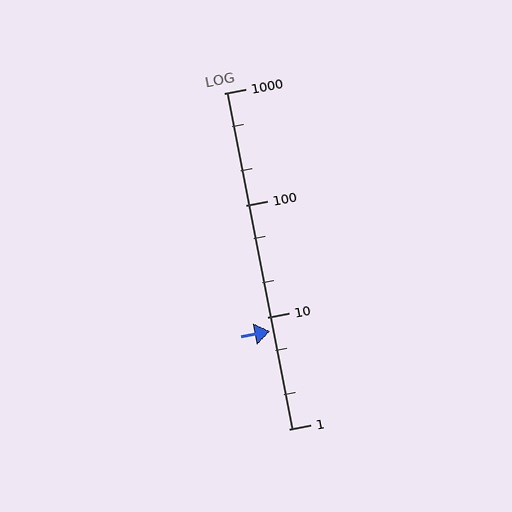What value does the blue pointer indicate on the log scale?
The pointer indicates approximately 7.4.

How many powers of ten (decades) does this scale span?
The scale spans 3 decades, from 1 to 1000.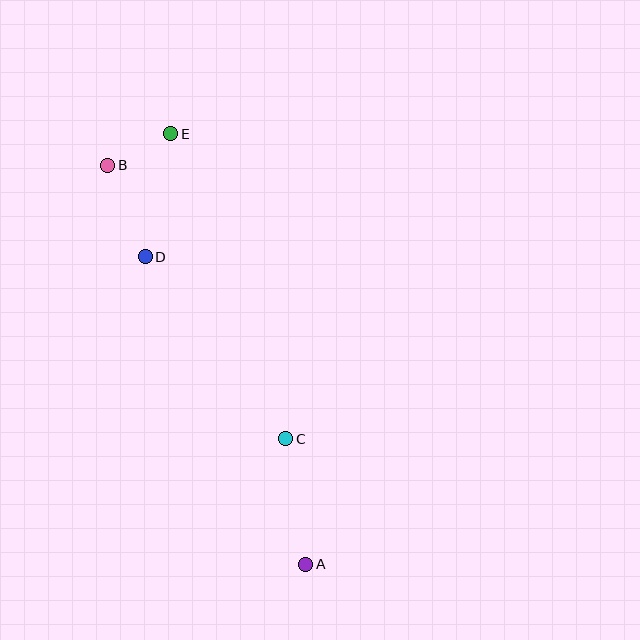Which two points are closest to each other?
Points B and E are closest to each other.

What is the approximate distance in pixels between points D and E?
The distance between D and E is approximately 126 pixels.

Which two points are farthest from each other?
Points A and E are farthest from each other.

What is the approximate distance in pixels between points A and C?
The distance between A and C is approximately 127 pixels.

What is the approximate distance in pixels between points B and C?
The distance between B and C is approximately 326 pixels.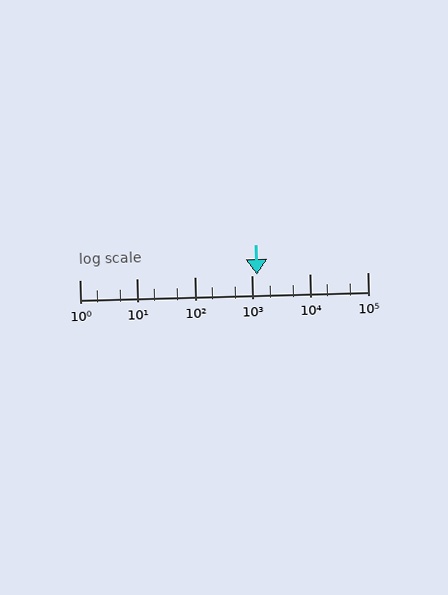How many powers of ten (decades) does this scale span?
The scale spans 5 decades, from 1 to 100000.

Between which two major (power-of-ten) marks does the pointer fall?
The pointer is between 1000 and 10000.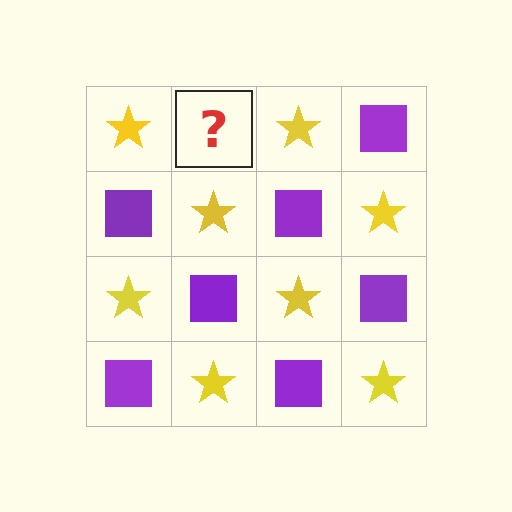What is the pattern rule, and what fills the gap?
The rule is that it alternates yellow star and purple square in a checkerboard pattern. The gap should be filled with a purple square.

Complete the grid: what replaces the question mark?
The question mark should be replaced with a purple square.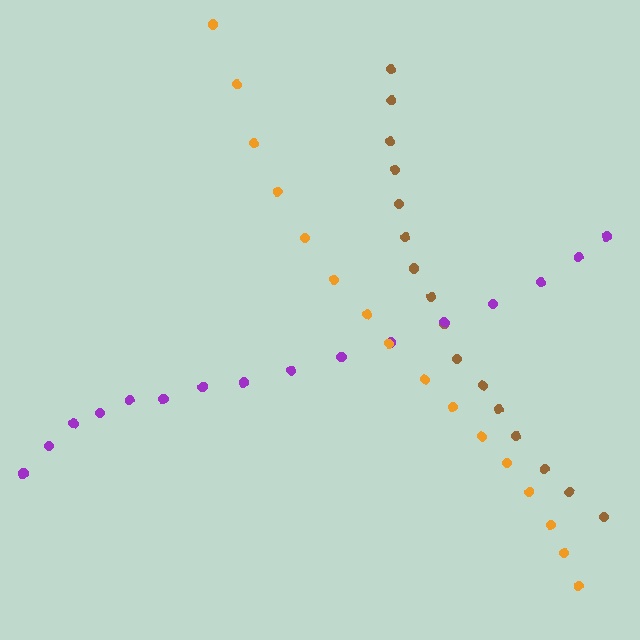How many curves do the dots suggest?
There are 3 distinct paths.